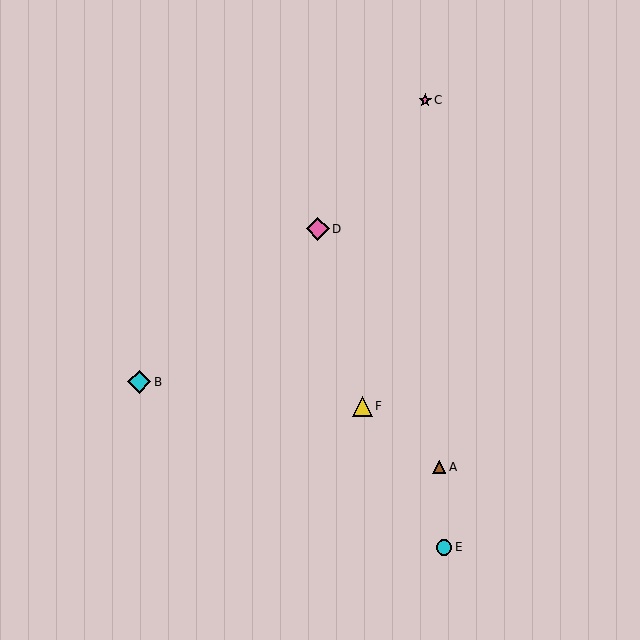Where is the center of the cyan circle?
The center of the cyan circle is at (444, 547).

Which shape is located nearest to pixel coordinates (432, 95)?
The pink star (labeled C) at (425, 100) is nearest to that location.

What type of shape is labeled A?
Shape A is a brown triangle.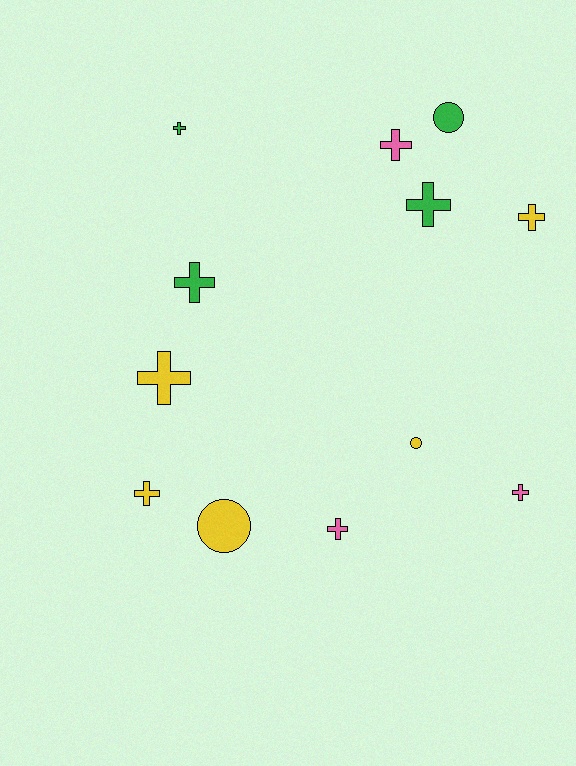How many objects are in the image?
There are 12 objects.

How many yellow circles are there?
There are 2 yellow circles.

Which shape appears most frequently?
Cross, with 9 objects.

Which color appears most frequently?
Yellow, with 5 objects.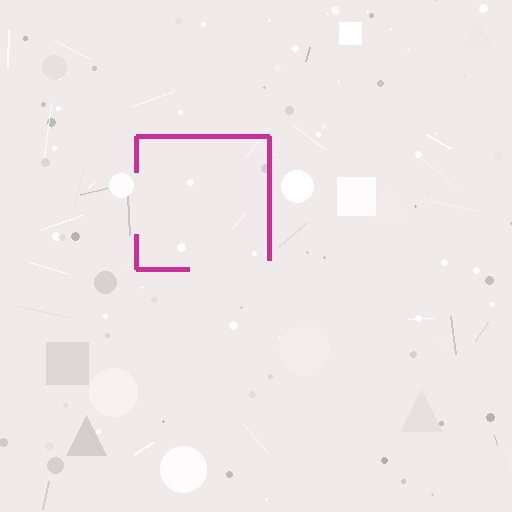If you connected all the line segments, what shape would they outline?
They would outline a square.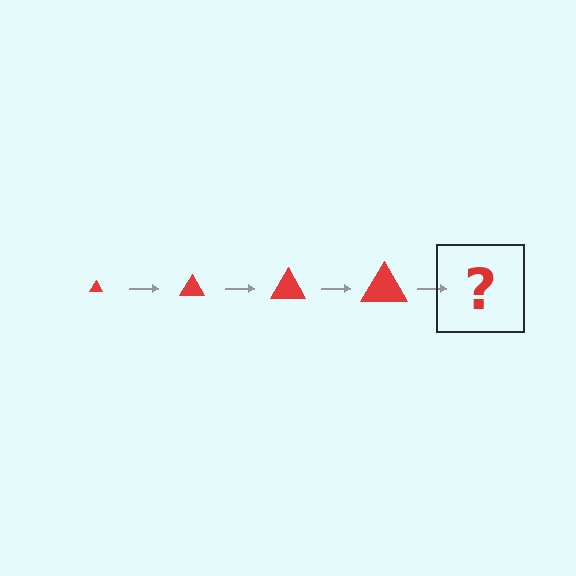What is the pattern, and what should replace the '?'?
The pattern is that the triangle gets progressively larger each step. The '?' should be a red triangle, larger than the previous one.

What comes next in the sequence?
The next element should be a red triangle, larger than the previous one.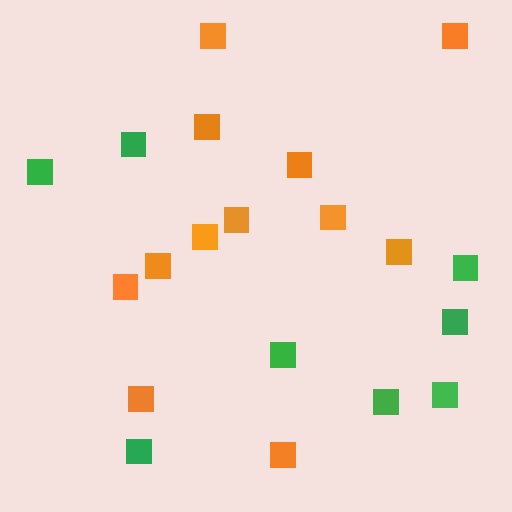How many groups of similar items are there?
There are 2 groups: one group of orange squares (12) and one group of green squares (8).